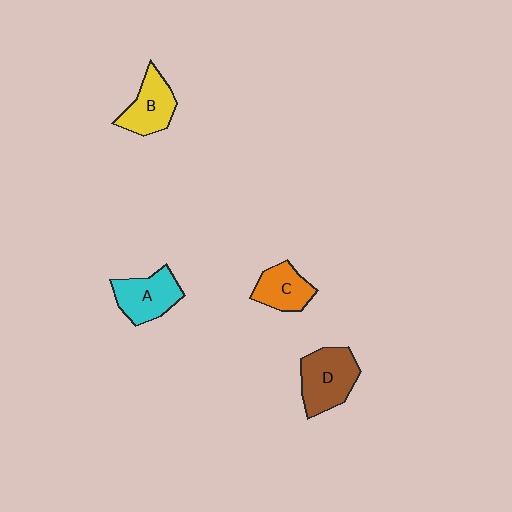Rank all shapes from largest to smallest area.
From largest to smallest: D (brown), A (cyan), B (yellow), C (orange).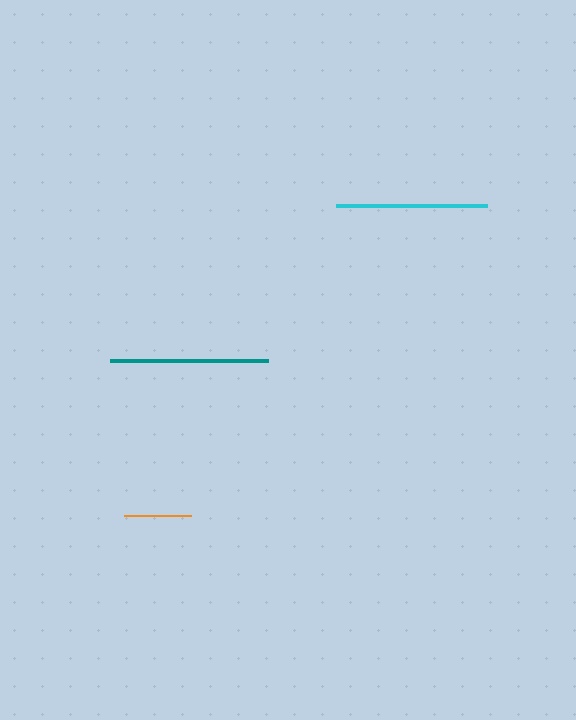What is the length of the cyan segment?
The cyan segment is approximately 151 pixels long.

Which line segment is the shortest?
The orange line is the shortest at approximately 67 pixels.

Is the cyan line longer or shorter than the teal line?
The teal line is longer than the cyan line.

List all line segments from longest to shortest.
From longest to shortest: teal, cyan, orange.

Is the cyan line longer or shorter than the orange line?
The cyan line is longer than the orange line.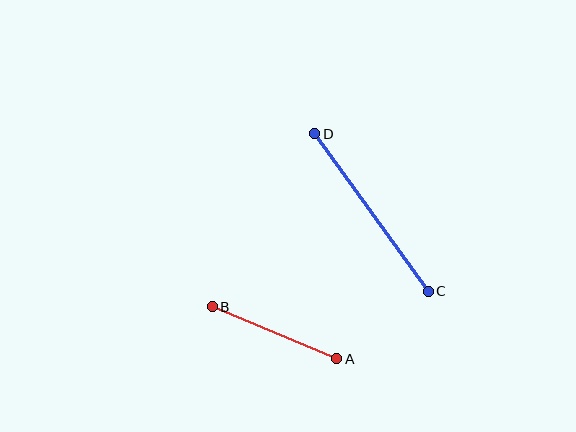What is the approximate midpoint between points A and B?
The midpoint is at approximately (274, 333) pixels.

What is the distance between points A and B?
The distance is approximately 135 pixels.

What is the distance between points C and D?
The distance is approximately 194 pixels.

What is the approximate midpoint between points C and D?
The midpoint is at approximately (372, 212) pixels.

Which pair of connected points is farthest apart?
Points C and D are farthest apart.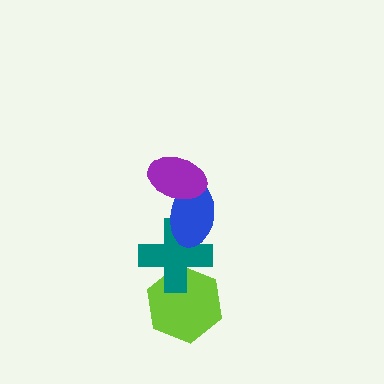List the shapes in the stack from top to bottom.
From top to bottom: the purple ellipse, the blue ellipse, the teal cross, the lime hexagon.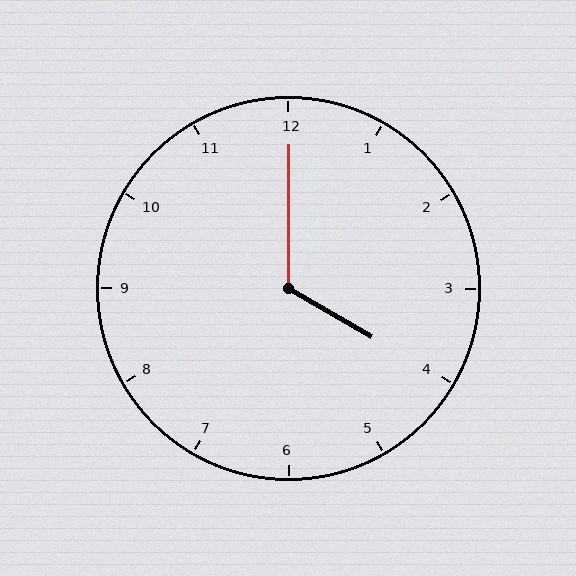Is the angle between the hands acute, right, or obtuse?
It is obtuse.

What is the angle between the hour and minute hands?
Approximately 120 degrees.